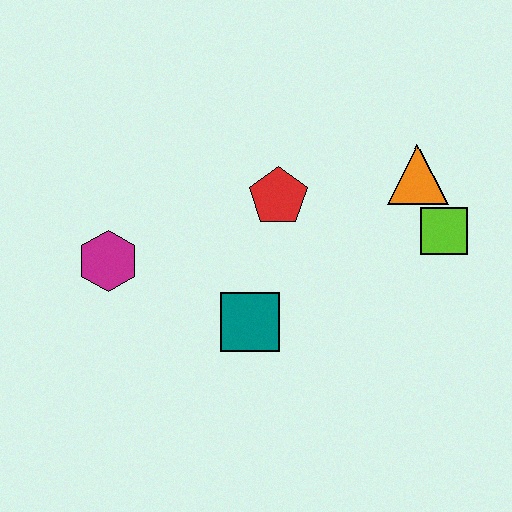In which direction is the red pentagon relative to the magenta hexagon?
The red pentagon is to the right of the magenta hexagon.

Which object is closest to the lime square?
The orange triangle is closest to the lime square.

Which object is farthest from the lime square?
The magenta hexagon is farthest from the lime square.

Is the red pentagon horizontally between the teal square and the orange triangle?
Yes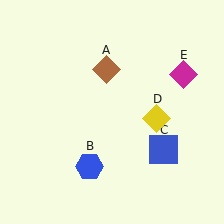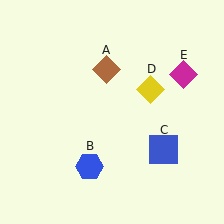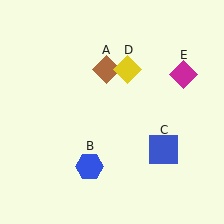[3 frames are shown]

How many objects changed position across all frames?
1 object changed position: yellow diamond (object D).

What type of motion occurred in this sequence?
The yellow diamond (object D) rotated counterclockwise around the center of the scene.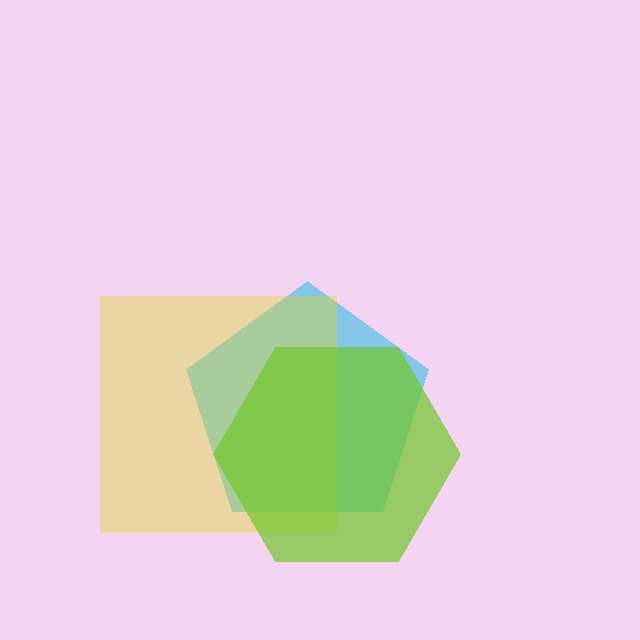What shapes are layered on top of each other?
The layered shapes are: a cyan pentagon, a yellow square, a lime hexagon.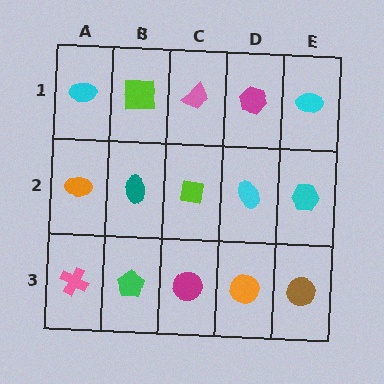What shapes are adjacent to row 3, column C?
A lime square (row 2, column C), a green pentagon (row 3, column B), an orange circle (row 3, column D).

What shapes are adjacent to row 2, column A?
A cyan ellipse (row 1, column A), a pink cross (row 3, column A), a teal ellipse (row 2, column B).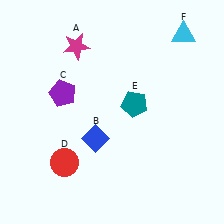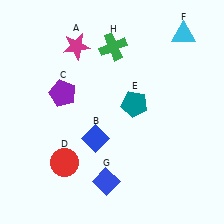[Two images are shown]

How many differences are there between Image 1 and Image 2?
There are 2 differences between the two images.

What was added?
A blue diamond (G), a green cross (H) were added in Image 2.